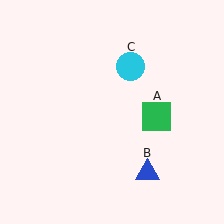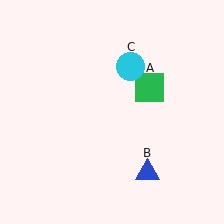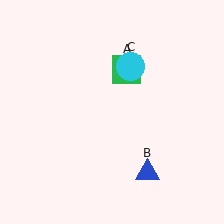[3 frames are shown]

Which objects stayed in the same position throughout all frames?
Blue triangle (object B) and cyan circle (object C) remained stationary.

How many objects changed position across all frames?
1 object changed position: green square (object A).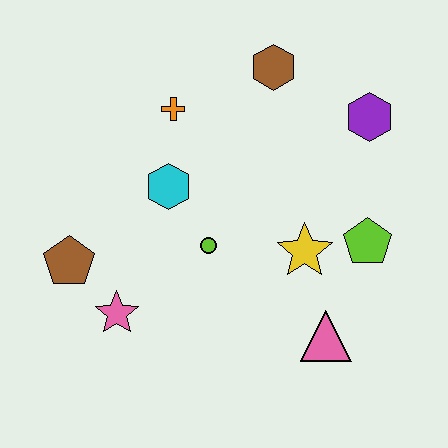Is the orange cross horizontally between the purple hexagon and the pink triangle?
No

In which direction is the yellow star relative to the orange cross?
The yellow star is below the orange cross.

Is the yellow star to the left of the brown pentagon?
No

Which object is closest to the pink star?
The brown pentagon is closest to the pink star.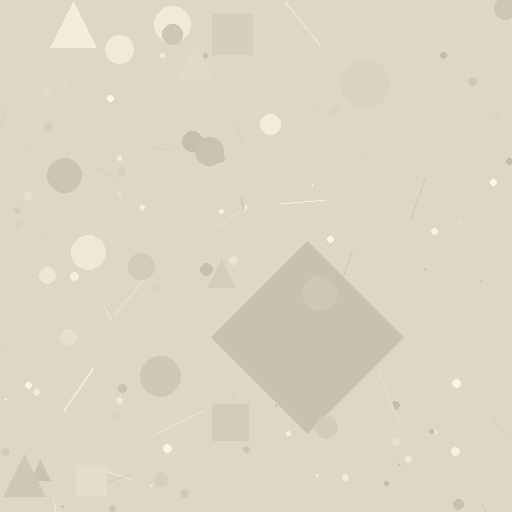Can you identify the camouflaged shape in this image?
The camouflaged shape is a diamond.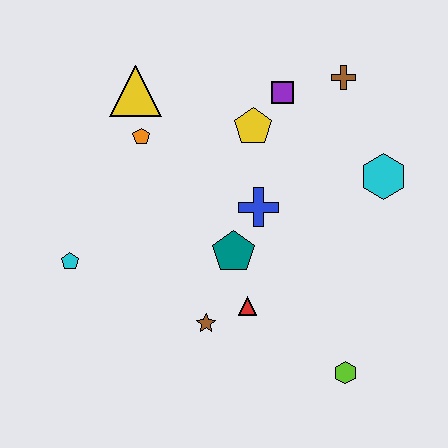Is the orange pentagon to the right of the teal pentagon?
No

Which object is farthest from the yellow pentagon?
The lime hexagon is farthest from the yellow pentagon.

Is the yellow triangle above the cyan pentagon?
Yes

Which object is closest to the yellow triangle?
The orange pentagon is closest to the yellow triangle.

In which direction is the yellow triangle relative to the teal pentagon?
The yellow triangle is above the teal pentagon.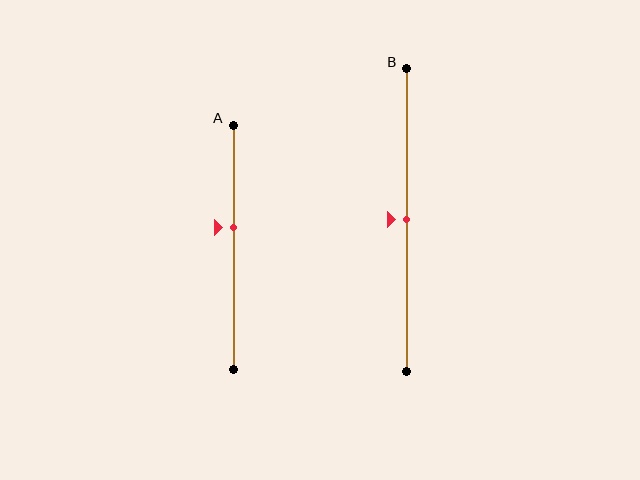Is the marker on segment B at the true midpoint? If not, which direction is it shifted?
Yes, the marker on segment B is at the true midpoint.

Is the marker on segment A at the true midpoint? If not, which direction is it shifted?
No, the marker on segment A is shifted upward by about 8% of the segment length.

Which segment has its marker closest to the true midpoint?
Segment B has its marker closest to the true midpoint.